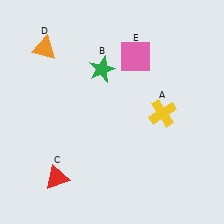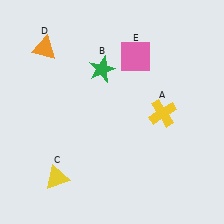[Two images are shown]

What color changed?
The triangle (C) changed from red in Image 1 to yellow in Image 2.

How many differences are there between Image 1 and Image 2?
There is 1 difference between the two images.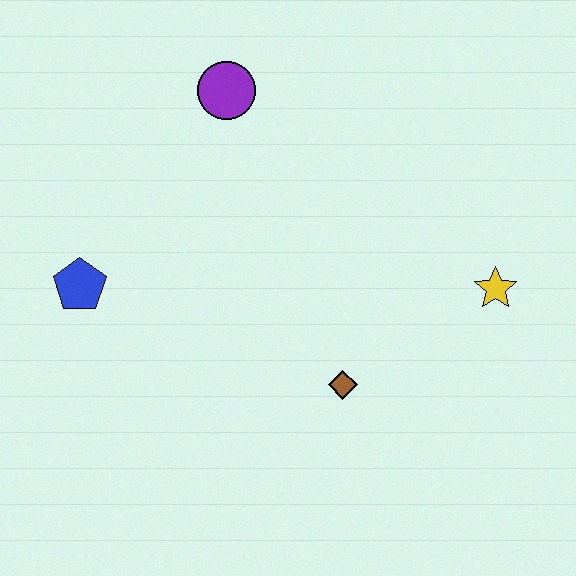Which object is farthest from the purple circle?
The yellow star is farthest from the purple circle.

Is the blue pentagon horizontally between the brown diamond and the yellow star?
No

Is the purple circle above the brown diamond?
Yes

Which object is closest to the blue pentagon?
The purple circle is closest to the blue pentagon.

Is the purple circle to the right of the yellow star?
No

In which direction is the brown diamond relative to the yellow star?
The brown diamond is to the left of the yellow star.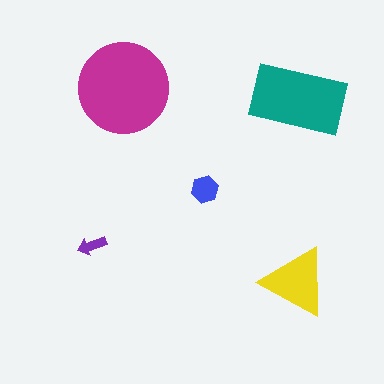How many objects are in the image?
There are 5 objects in the image.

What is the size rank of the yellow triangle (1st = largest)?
3rd.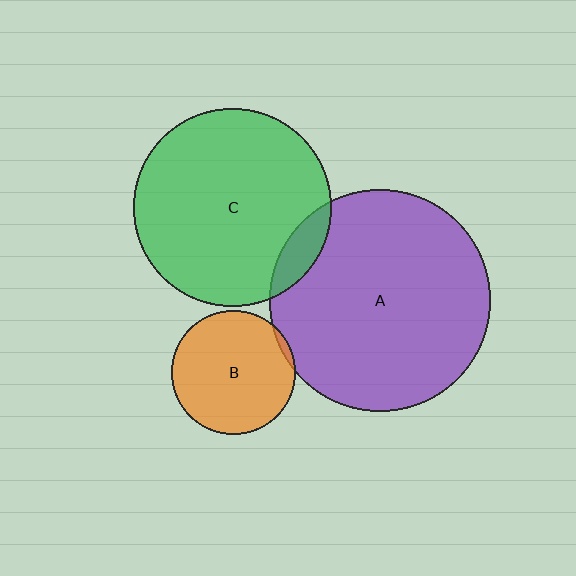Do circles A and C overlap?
Yes.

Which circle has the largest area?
Circle A (purple).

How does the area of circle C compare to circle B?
Approximately 2.5 times.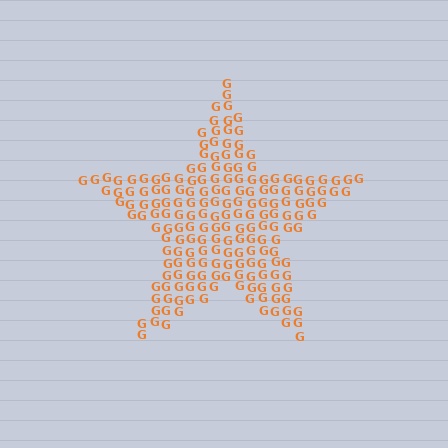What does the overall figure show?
The overall figure shows a star.